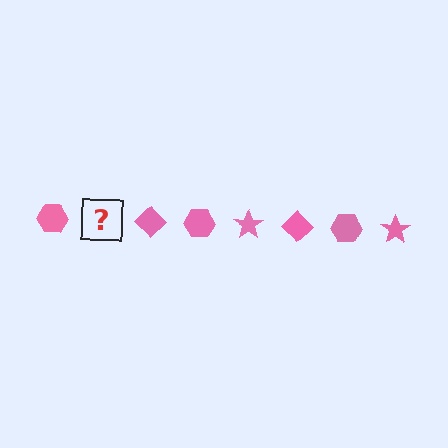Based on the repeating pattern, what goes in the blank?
The blank should be a pink star.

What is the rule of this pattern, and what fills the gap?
The rule is that the pattern cycles through hexagon, star, diamond shapes in pink. The gap should be filled with a pink star.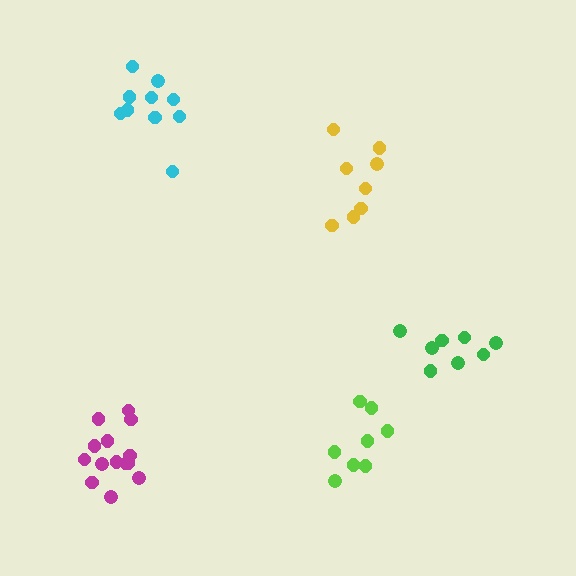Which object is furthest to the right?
The green cluster is rightmost.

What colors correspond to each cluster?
The clusters are colored: magenta, green, cyan, yellow, lime.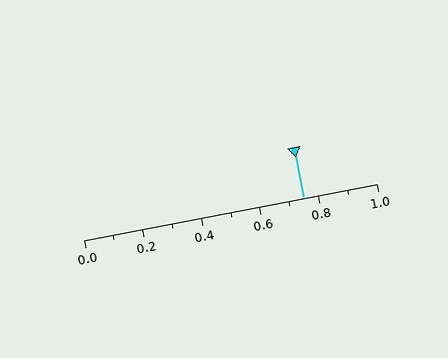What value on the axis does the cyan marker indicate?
The marker indicates approximately 0.75.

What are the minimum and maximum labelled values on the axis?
The axis runs from 0.0 to 1.0.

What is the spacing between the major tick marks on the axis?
The major ticks are spaced 0.2 apart.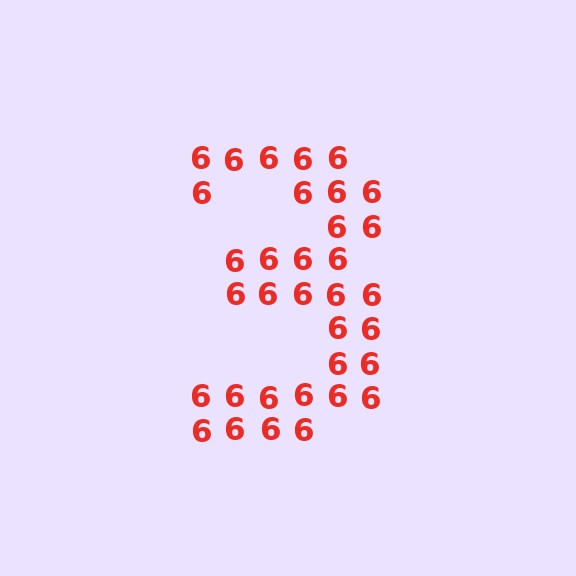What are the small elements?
The small elements are digit 6's.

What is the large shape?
The large shape is the digit 3.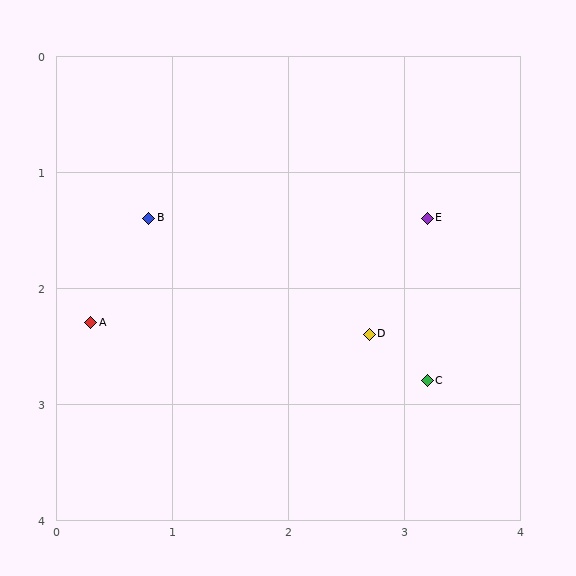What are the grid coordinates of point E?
Point E is at approximately (3.2, 1.4).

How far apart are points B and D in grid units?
Points B and D are about 2.1 grid units apart.